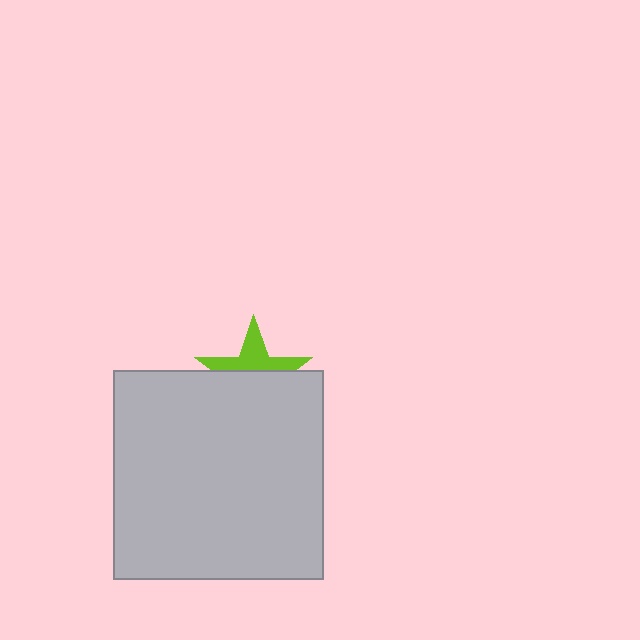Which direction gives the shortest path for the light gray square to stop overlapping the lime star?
Moving down gives the shortest separation.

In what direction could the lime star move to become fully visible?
The lime star could move up. That would shift it out from behind the light gray square entirely.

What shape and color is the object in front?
The object in front is a light gray square.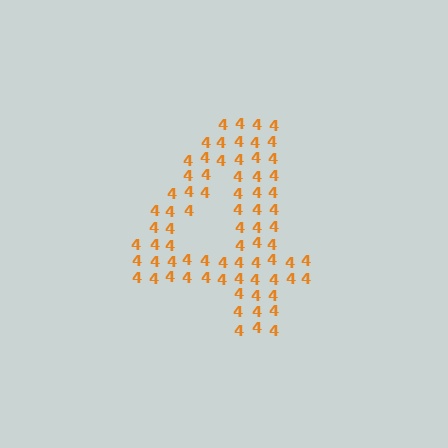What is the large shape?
The large shape is the digit 4.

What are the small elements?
The small elements are digit 4's.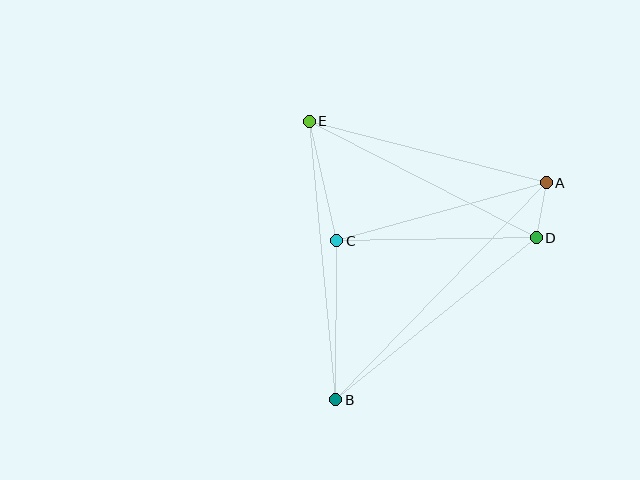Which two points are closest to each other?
Points A and D are closest to each other.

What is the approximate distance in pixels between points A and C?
The distance between A and C is approximately 218 pixels.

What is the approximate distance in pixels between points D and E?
The distance between D and E is approximately 255 pixels.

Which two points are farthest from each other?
Points A and B are farthest from each other.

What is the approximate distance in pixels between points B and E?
The distance between B and E is approximately 280 pixels.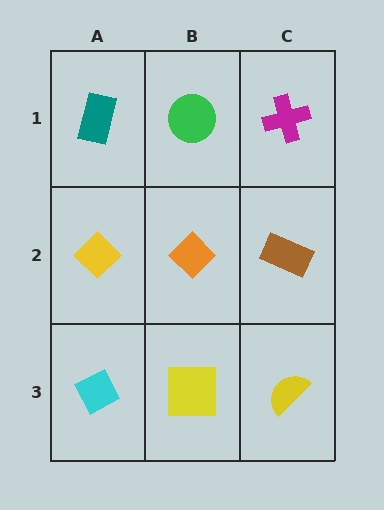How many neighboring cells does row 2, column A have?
3.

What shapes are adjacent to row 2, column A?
A teal rectangle (row 1, column A), a cyan diamond (row 3, column A), an orange diamond (row 2, column B).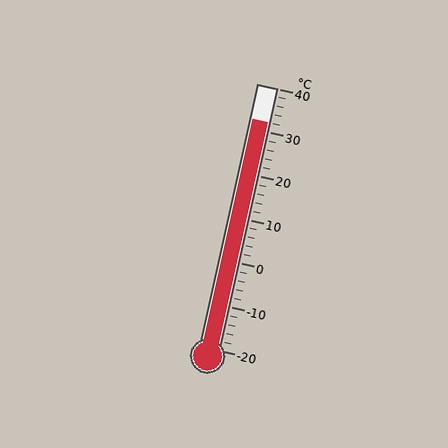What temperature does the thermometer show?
The thermometer shows approximately 32°C.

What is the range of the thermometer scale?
The thermometer scale ranges from -20°C to 40°C.